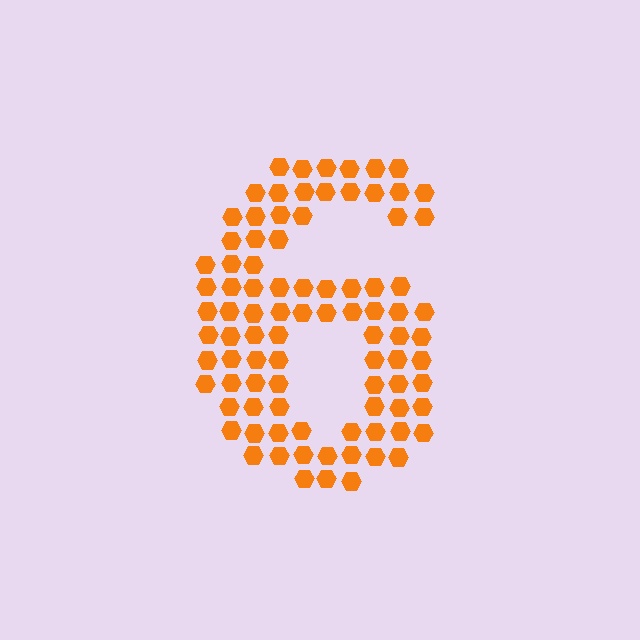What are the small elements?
The small elements are hexagons.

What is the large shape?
The large shape is the digit 6.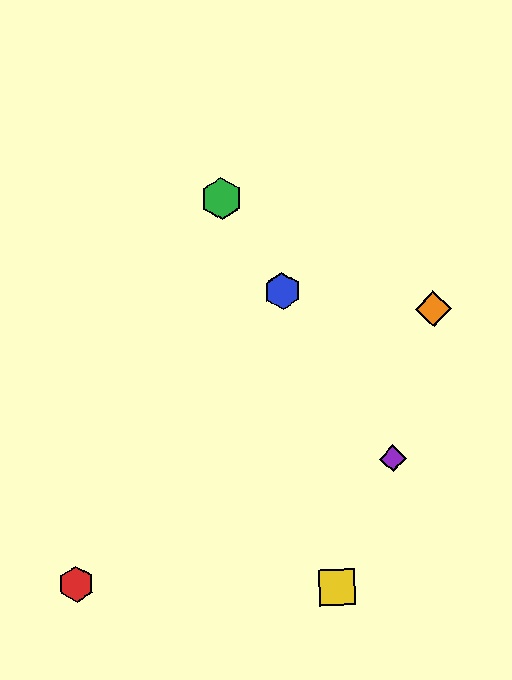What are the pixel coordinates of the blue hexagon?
The blue hexagon is at (283, 291).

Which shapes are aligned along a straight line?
The blue hexagon, the green hexagon, the purple diamond are aligned along a straight line.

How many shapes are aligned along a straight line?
3 shapes (the blue hexagon, the green hexagon, the purple diamond) are aligned along a straight line.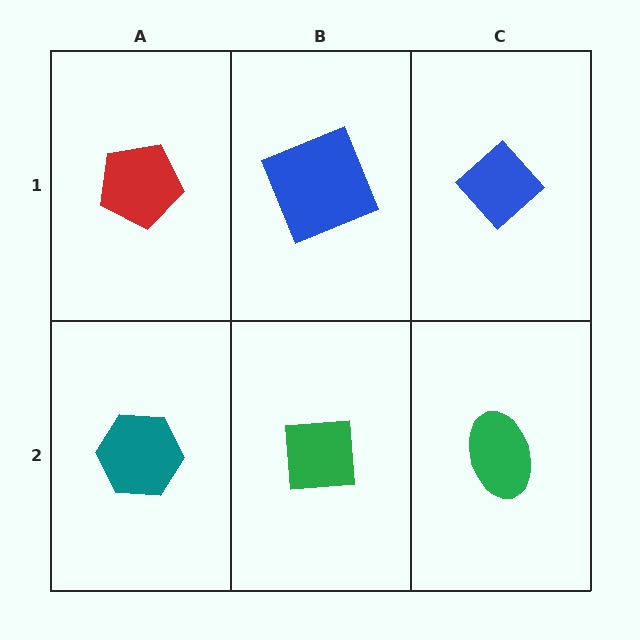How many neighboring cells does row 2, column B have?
3.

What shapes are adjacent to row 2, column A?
A red pentagon (row 1, column A), a green square (row 2, column B).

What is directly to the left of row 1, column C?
A blue square.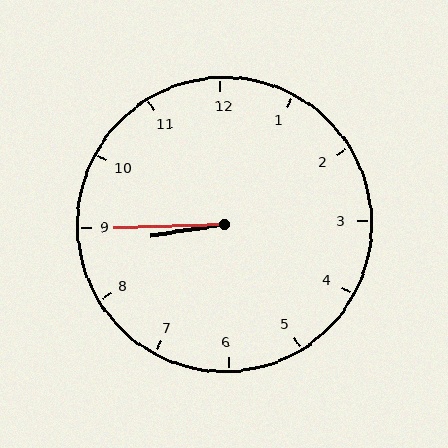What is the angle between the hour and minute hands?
Approximately 8 degrees.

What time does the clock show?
8:45.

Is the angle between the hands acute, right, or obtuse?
It is acute.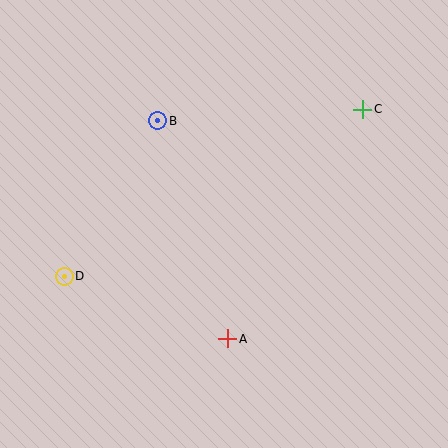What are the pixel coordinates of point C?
Point C is at (363, 109).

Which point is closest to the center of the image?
Point A at (227, 339) is closest to the center.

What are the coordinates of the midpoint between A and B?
The midpoint between A and B is at (193, 230).